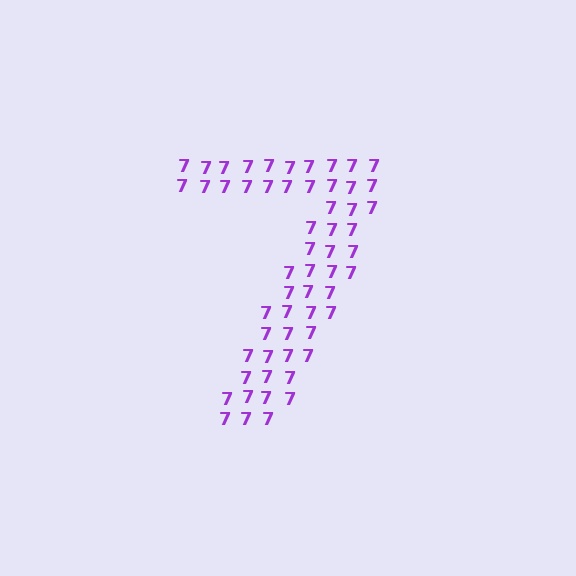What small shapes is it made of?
It is made of small digit 7's.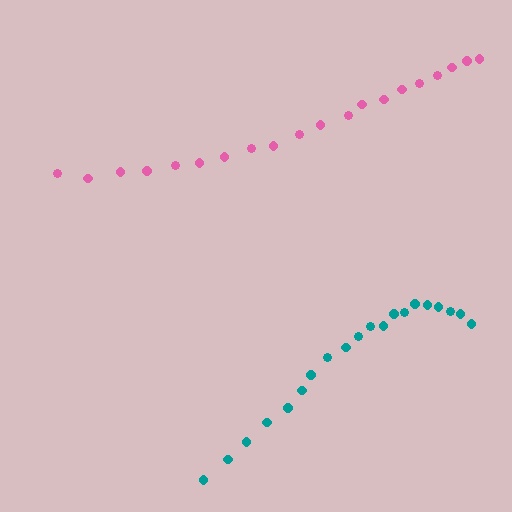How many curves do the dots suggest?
There are 2 distinct paths.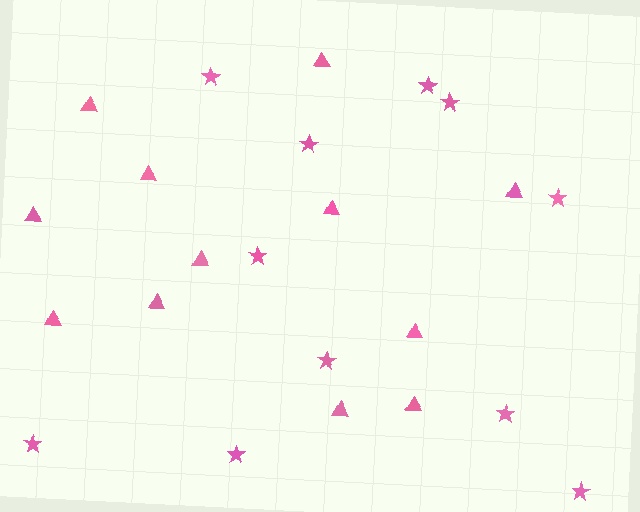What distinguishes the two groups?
There are 2 groups: one group of triangles (12) and one group of stars (11).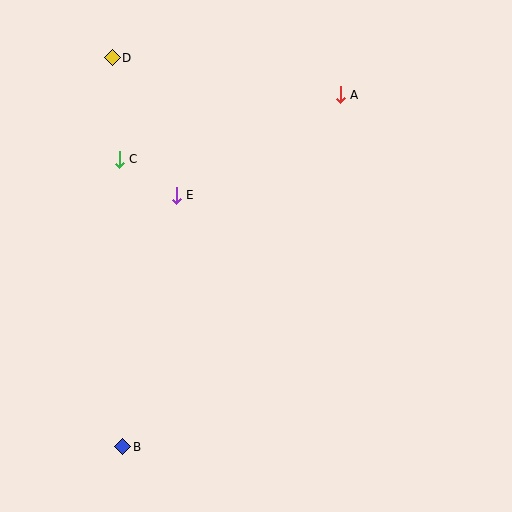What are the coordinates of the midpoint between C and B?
The midpoint between C and B is at (121, 303).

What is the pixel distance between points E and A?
The distance between E and A is 192 pixels.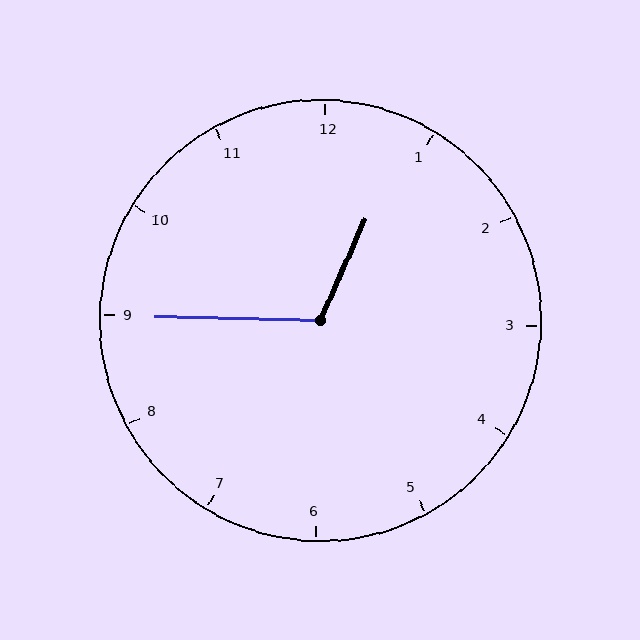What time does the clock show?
12:45.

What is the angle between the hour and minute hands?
Approximately 112 degrees.